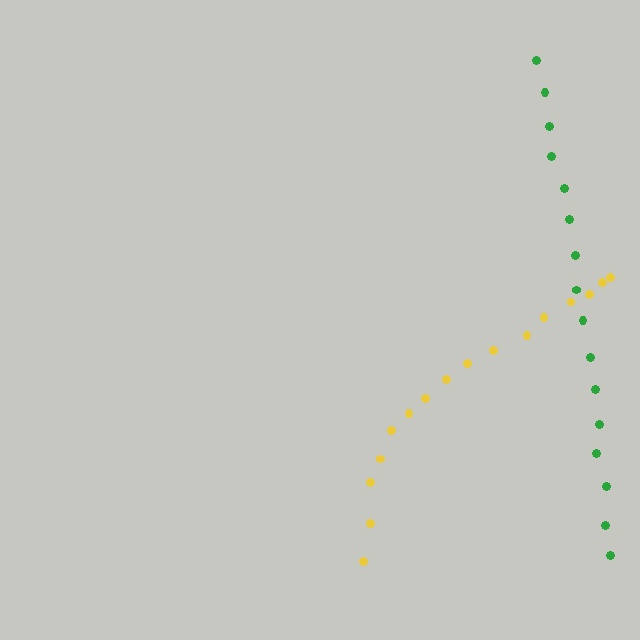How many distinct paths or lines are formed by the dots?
There are 2 distinct paths.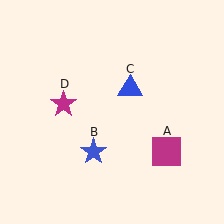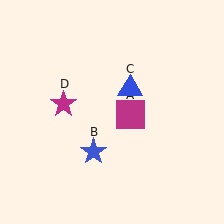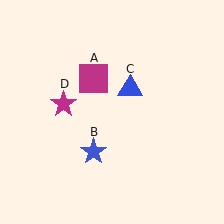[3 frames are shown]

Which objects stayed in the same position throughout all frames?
Blue star (object B) and blue triangle (object C) and magenta star (object D) remained stationary.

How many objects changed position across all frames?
1 object changed position: magenta square (object A).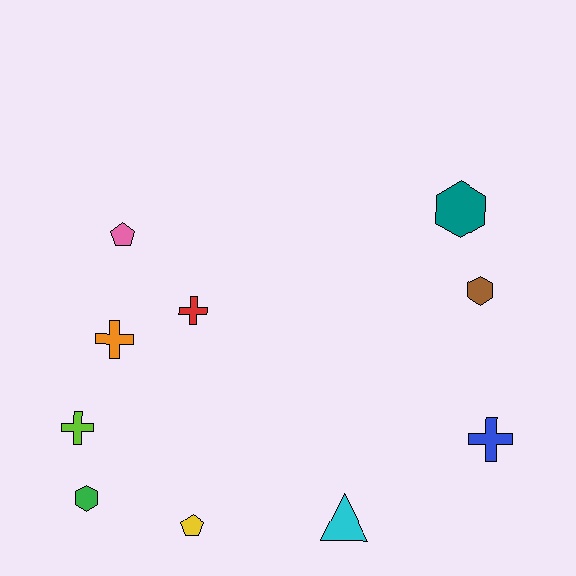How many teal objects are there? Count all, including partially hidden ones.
There is 1 teal object.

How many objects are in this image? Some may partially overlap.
There are 10 objects.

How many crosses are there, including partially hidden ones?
There are 4 crosses.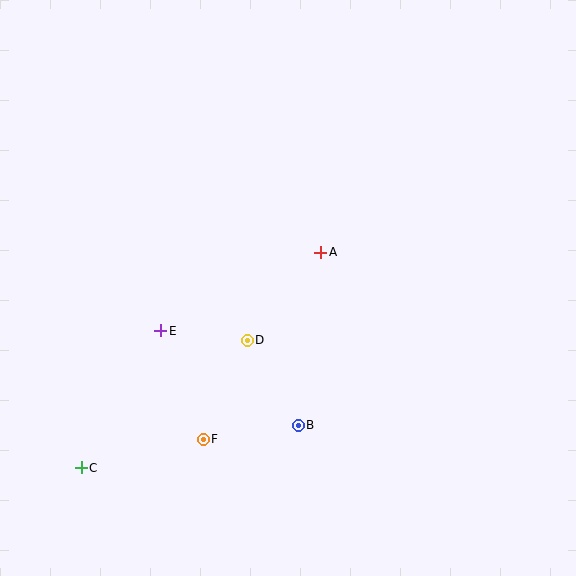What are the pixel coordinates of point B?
Point B is at (298, 425).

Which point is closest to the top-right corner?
Point A is closest to the top-right corner.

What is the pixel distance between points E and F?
The distance between E and F is 116 pixels.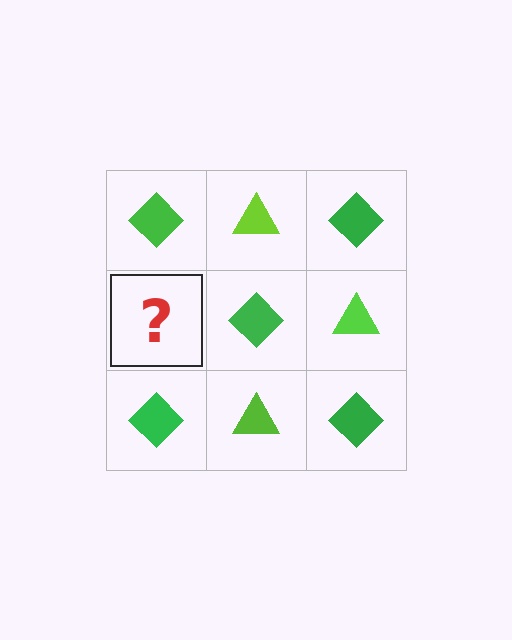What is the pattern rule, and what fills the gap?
The rule is that it alternates green diamond and lime triangle in a checkerboard pattern. The gap should be filled with a lime triangle.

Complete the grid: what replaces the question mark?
The question mark should be replaced with a lime triangle.